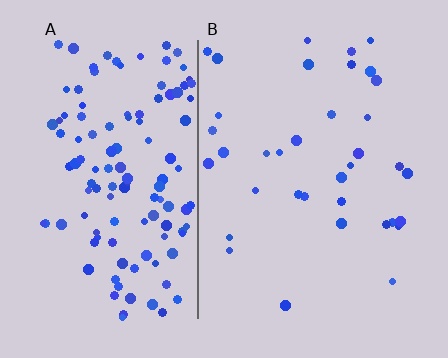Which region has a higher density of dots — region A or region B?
A (the left).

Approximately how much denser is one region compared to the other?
Approximately 3.6× — region A over region B.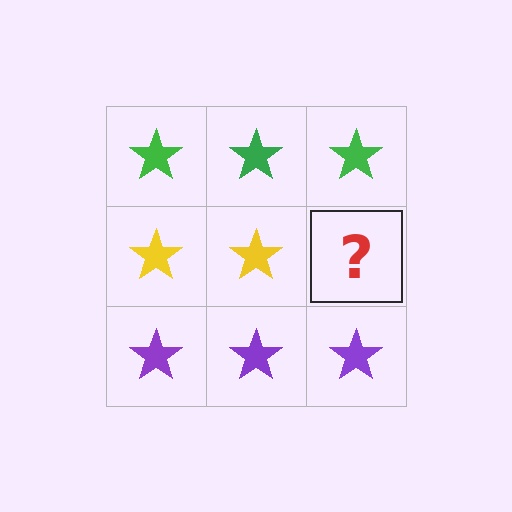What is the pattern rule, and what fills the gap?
The rule is that each row has a consistent color. The gap should be filled with a yellow star.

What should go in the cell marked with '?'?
The missing cell should contain a yellow star.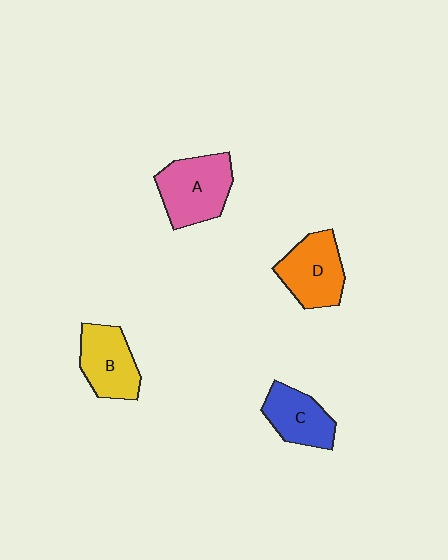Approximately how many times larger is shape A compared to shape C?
Approximately 1.4 times.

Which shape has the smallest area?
Shape C (blue).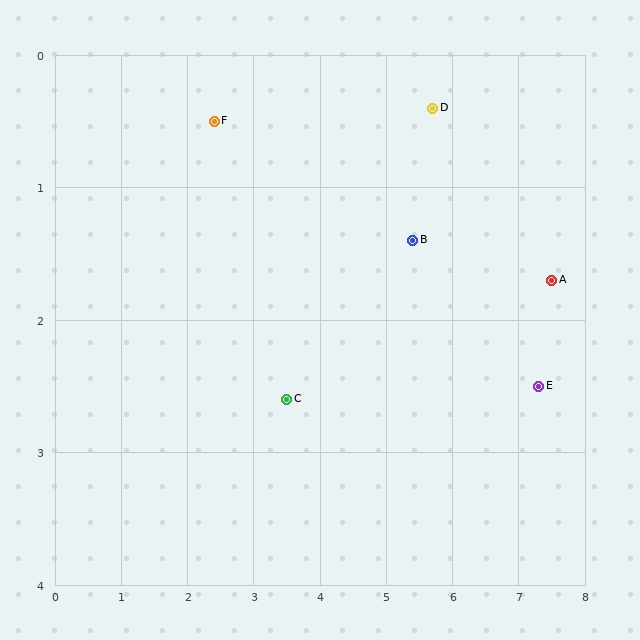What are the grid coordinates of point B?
Point B is at approximately (5.4, 1.4).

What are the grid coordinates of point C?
Point C is at approximately (3.5, 2.6).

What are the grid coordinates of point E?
Point E is at approximately (7.3, 2.5).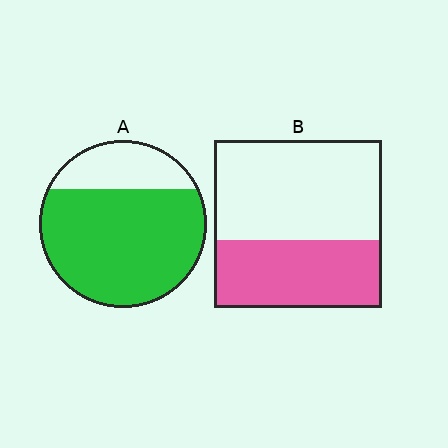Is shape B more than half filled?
No.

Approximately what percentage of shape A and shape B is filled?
A is approximately 75% and B is approximately 40%.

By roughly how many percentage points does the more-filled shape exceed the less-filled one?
By roughly 35 percentage points (A over B).